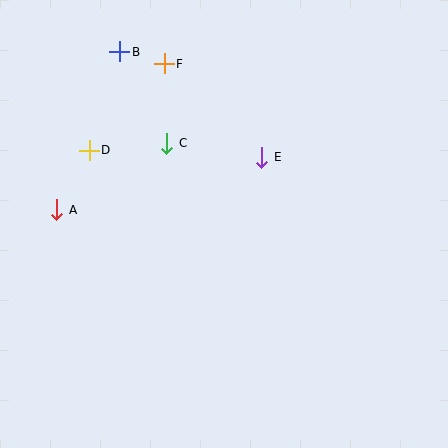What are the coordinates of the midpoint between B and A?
The midpoint between B and A is at (88, 131).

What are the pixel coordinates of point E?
Point E is at (262, 157).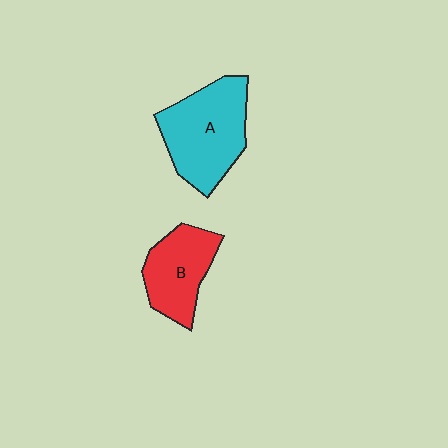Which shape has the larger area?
Shape A (cyan).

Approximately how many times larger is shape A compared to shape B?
Approximately 1.4 times.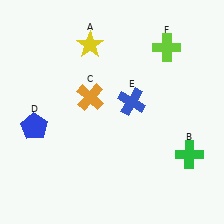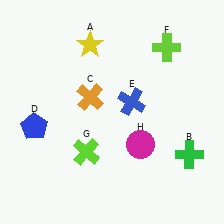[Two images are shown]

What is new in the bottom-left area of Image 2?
A lime cross (G) was added in the bottom-left area of Image 2.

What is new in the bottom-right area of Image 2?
A magenta circle (H) was added in the bottom-right area of Image 2.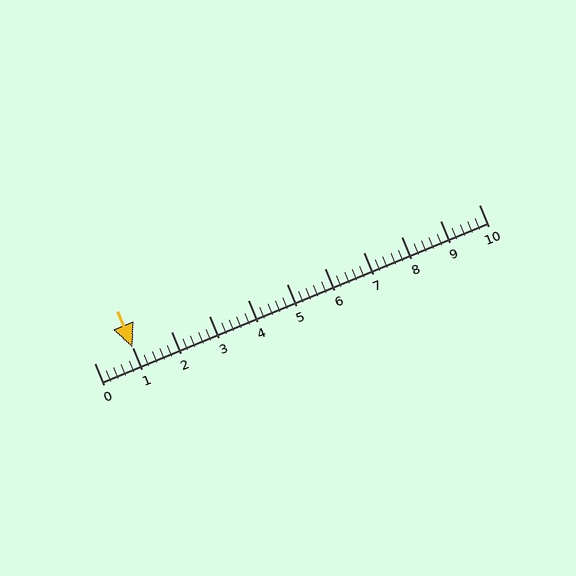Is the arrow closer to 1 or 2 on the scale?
The arrow is closer to 1.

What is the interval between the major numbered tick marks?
The major tick marks are spaced 1 units apart.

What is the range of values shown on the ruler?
The ruler shows values from 0 to 10.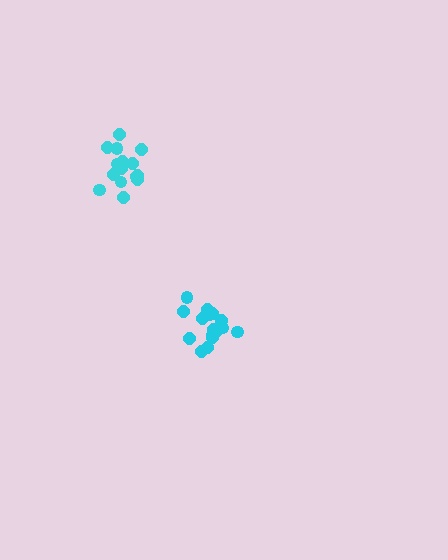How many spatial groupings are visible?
There are 2 spatial groupings.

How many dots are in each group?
Group 1: 16 dots, Group 2: 15 dots (31 total).